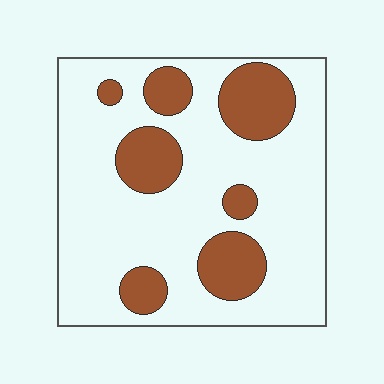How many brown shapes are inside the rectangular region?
7.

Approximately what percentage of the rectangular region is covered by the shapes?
Approximately 25%.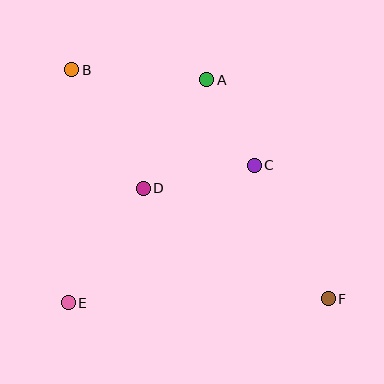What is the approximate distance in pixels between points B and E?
The distance between B and E is approximately 233 pixels.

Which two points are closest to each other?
Points A and C are closest to each other.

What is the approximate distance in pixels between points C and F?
The distance between C and F is approximately 153 pixels.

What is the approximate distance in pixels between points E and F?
The distance between E and F is approximately 260 pixels.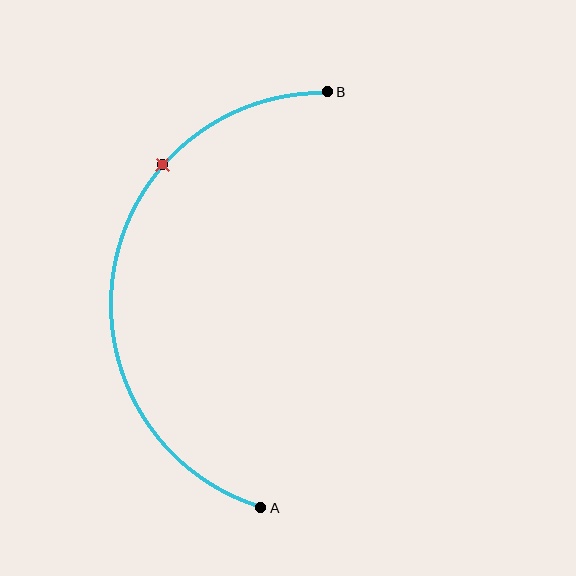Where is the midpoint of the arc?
The arc midpoint is the point on the curve farthest from the straight line joining A and B. It sits to the left of that line.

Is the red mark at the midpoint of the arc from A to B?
No. The red mark lies on the arc but is closer to endpoint B. The arc midpoint would be at the point on the curve equidistant along the arc from both A and B.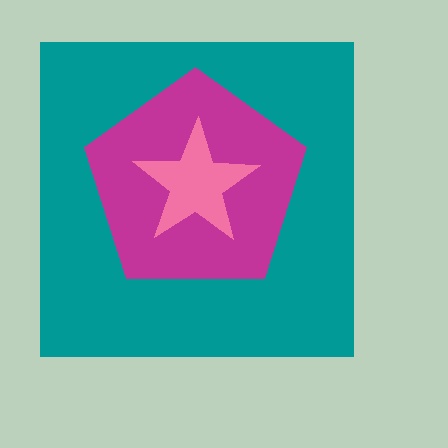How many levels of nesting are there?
3.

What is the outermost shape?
The teal square.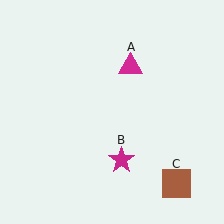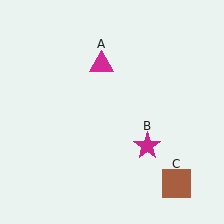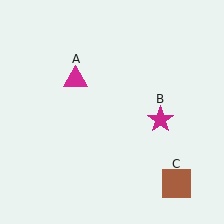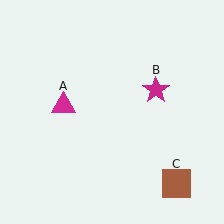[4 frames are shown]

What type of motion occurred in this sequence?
The magenta triangle (object A), magenta star (object B) rotated counterclockwise around the center of the scene.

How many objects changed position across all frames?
2 objects changed position: magenta triangle (object A), magenta star (object B).